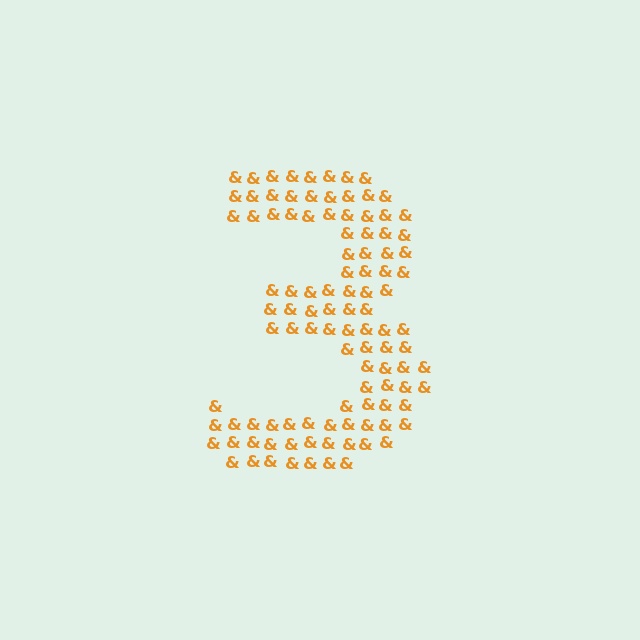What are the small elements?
The small elements are ampersands.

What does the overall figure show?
The overall figure shows the digit 3.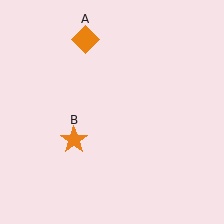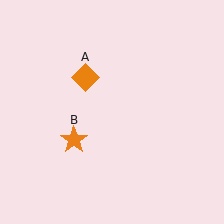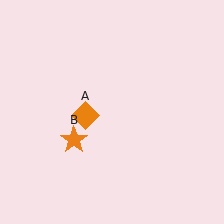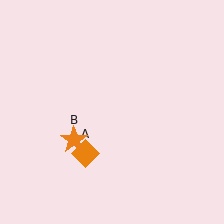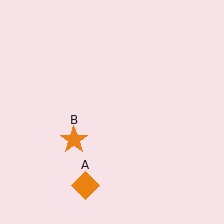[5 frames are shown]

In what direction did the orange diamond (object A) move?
The orange diamond (object A) moved down.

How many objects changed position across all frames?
1 object changed position: orange diamond (object A).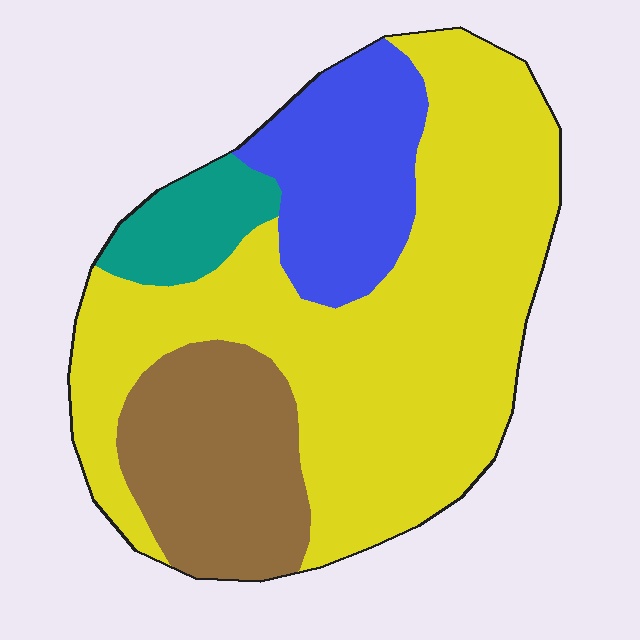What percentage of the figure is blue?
Blue takes up less than a sixth of the figure.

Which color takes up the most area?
Yellow, at roughly 55%.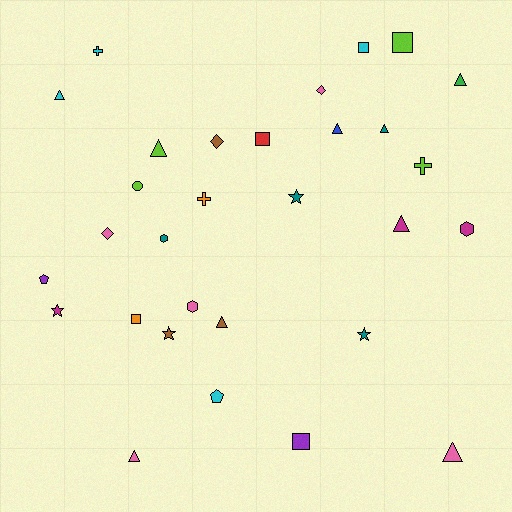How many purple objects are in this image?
There are 2 purple objects.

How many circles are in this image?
There is 1 circle.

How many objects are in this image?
There are 30 objects.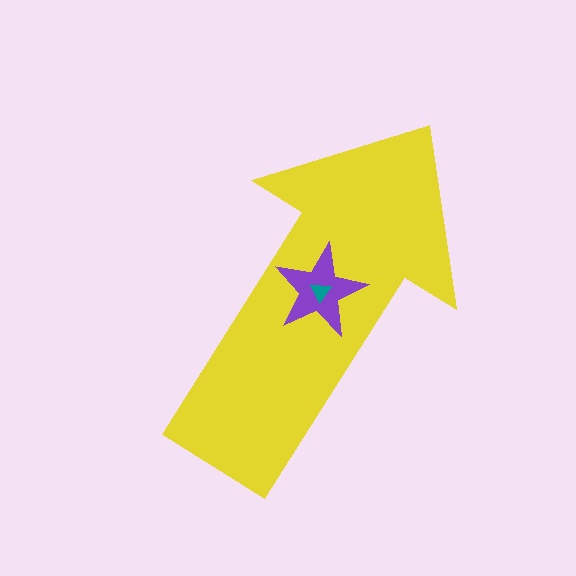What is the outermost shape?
The yellow arrow.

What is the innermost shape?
The teal triangle.